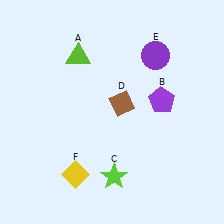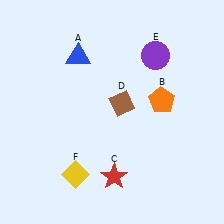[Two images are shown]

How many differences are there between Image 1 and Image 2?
There are 3 differences between the two images.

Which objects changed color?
A changed from lime to blue. B changed from purple to orange. C changed from lime to red.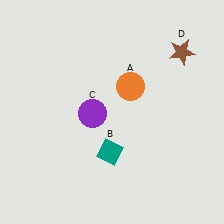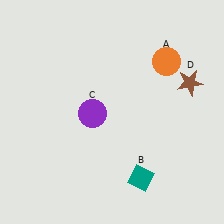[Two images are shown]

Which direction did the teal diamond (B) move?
The teal diamond (B) moved right.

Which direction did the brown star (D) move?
The brown star (D) moved down.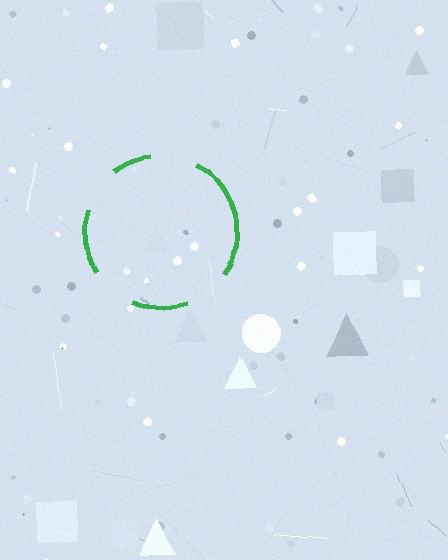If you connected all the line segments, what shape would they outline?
They would outline a circle.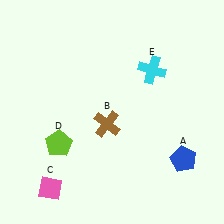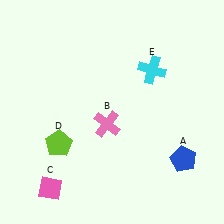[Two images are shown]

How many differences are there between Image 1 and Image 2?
There is 1 difference between the two images.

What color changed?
The cross (B) changed from brown in Image 1 to pink in Image 2.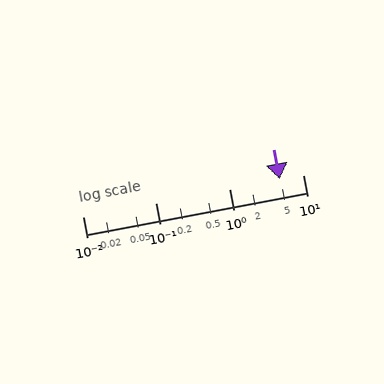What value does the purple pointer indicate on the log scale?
The pointer indicates approximately 4.9.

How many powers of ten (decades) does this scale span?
The scale spans 3 decades, from 0.01 to 10.